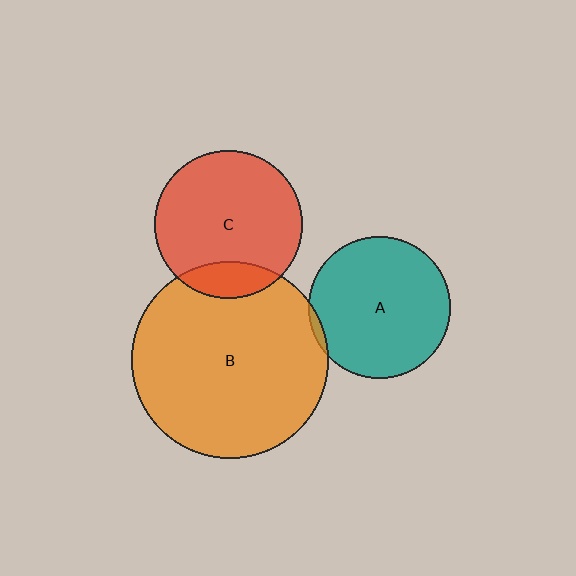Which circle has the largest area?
Circle B (orange).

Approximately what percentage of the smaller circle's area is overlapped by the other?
Approximately 15%.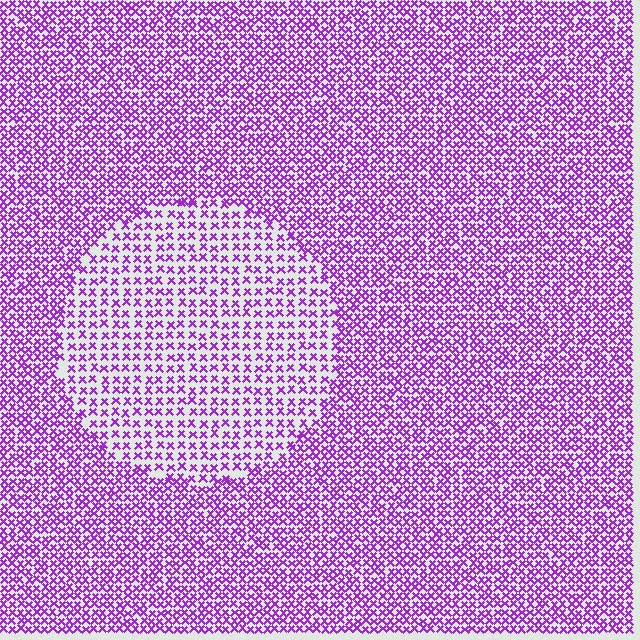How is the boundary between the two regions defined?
The boundary is defined by a change in element density (approximately 1.8x ratio). All elements are the same color, size, and shape.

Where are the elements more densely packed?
The elements are more densely packed outside the circle boundary.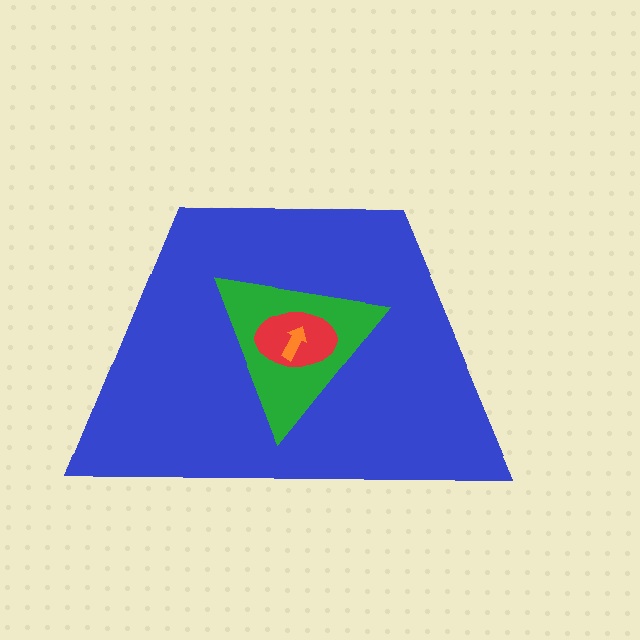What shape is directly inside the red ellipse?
The orange arrow.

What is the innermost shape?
The orange arrow.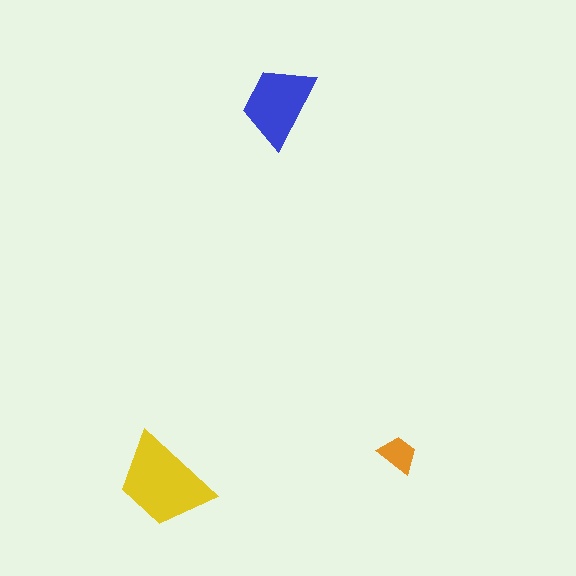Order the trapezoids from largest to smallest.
the yellow one, the blue one, the orange one.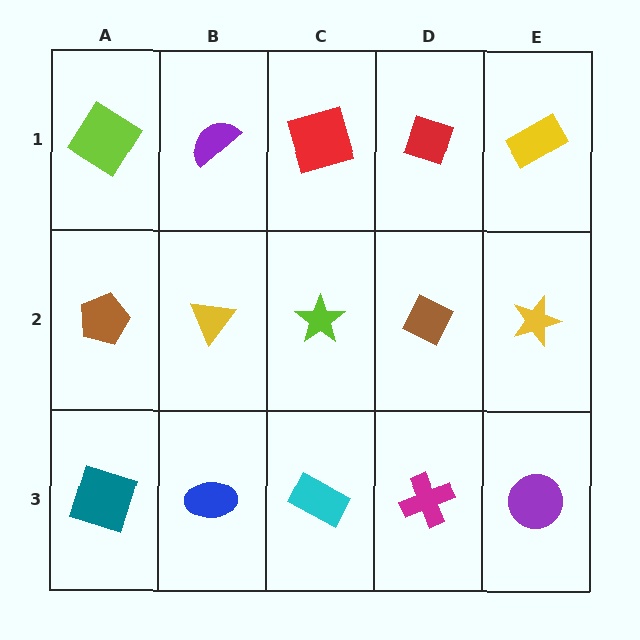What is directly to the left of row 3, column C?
A blue ellipse.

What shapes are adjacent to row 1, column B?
A yellow triangle (row 2, column B), a lime diamond (row 1, column A), a red square (row 1, column C).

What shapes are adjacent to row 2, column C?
A red square (row 1, column C), a cyan rectangle (row 3, column C), a yellow triangle (row 2, column B), a brown diamond (row 2, column D).